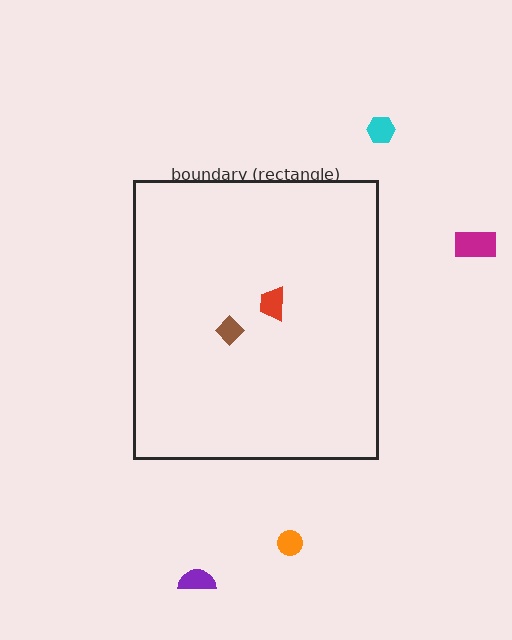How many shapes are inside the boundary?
2 inside, 4 outside.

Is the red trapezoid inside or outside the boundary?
Inside.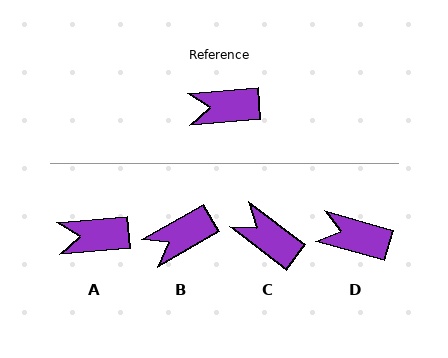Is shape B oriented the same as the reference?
No, it is off by about 25 degrees.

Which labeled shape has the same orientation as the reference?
A.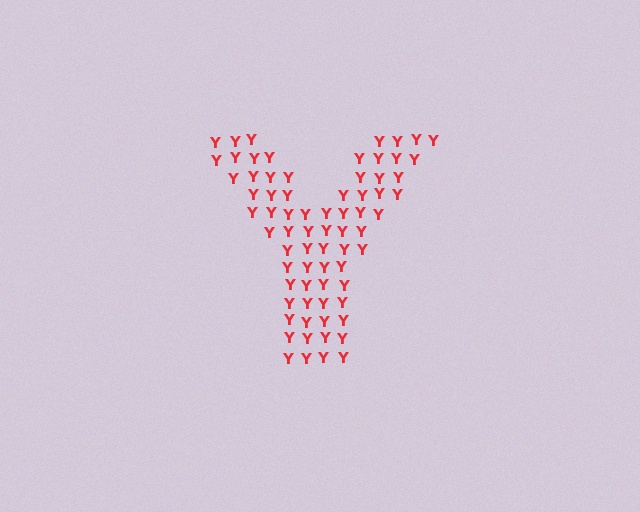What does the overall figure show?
The overall figure shows the letter Y.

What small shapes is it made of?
It is made of small letter Y's.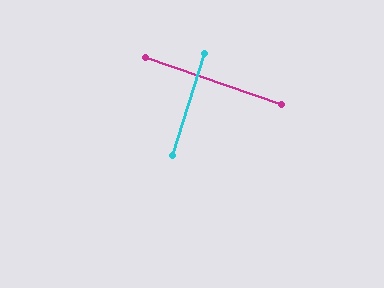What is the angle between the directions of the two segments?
Approximately 88 degrees.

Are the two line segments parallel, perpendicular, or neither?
Perpendicular — they meet at approximately 88°.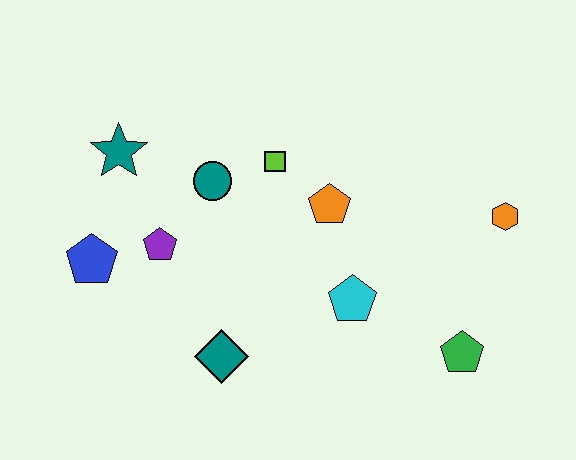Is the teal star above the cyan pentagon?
Yes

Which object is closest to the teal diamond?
The purple pentagon is closest to the teal diamond.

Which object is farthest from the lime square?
The green pentagon is farthest from the lime square.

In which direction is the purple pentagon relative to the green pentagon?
The purple pentagon is to the left of the green pentagon.